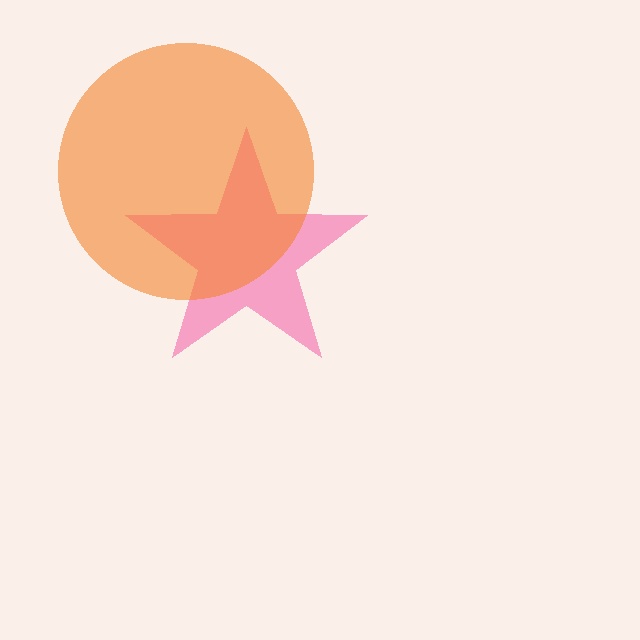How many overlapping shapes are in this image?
There are 2 overlapping shapes in the image.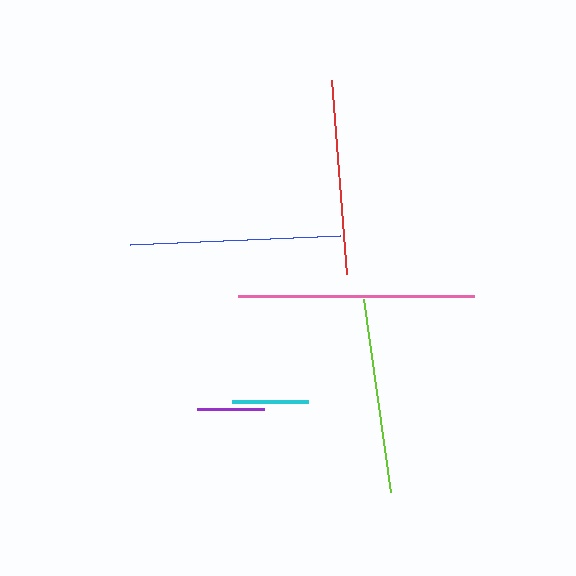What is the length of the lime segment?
The lime segment is approximately 195 pixels long.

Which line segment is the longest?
The pink line is the longest at approximately 236 pixels.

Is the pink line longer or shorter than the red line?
The pink line is longer than the red line.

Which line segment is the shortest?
The purple line is the shortest at approximately 67 pixels.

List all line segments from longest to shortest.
From longest to shortest: pink, blue, lime, red, cyan, purple.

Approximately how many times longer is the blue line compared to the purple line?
The blue line is approximately 3.1 times the length of the purple line.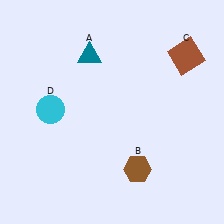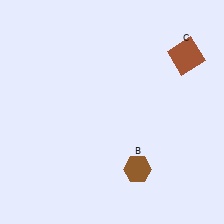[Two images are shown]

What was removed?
The teal triangle (A), the cyan circle (D) were removed in Image 2.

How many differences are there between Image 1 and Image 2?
There are 2 differences between the two images.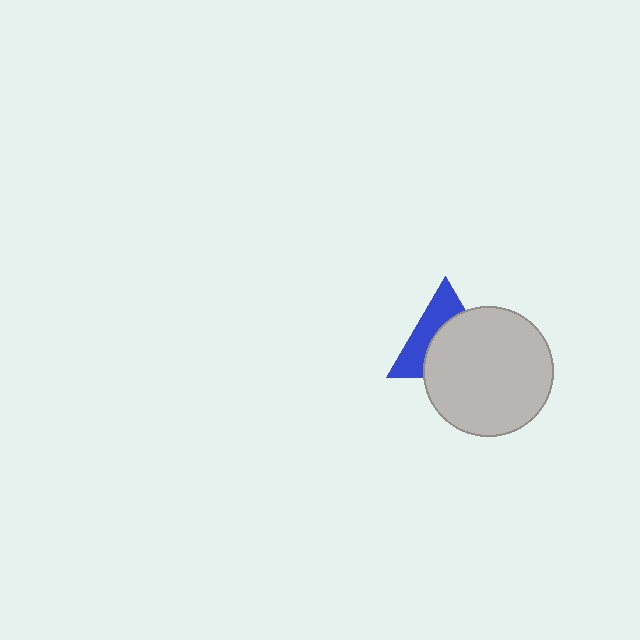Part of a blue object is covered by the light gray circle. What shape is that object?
It is a triangle.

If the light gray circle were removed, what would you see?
You would see the complete blue triangle.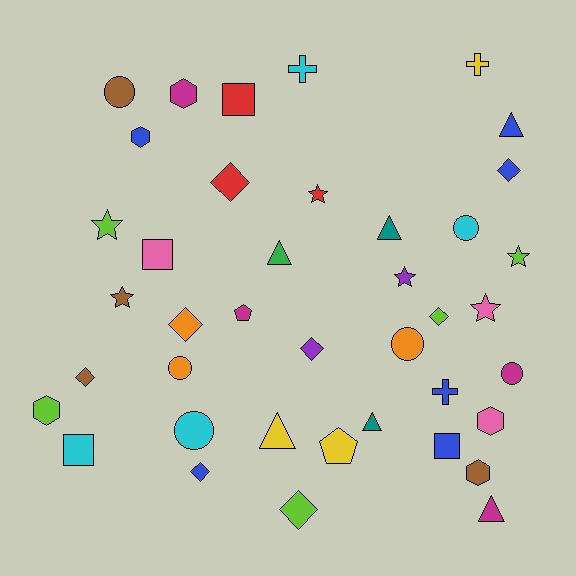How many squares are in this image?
There are 4 squares.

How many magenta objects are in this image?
There are 4 magenta objects.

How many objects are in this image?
There are 40 objects.